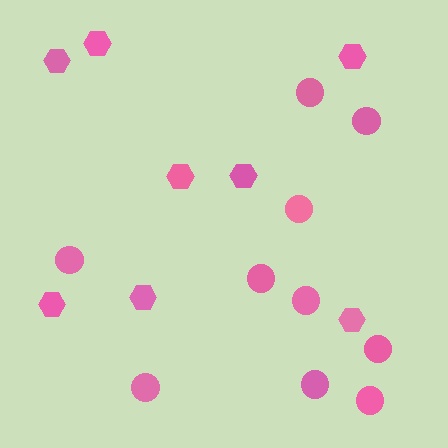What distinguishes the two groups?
There are 2 groups: one group of circles (10) and one group of hexagons (8).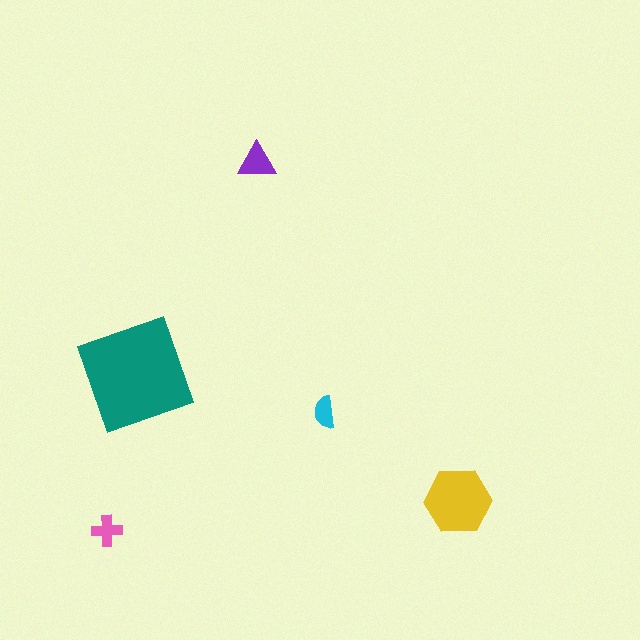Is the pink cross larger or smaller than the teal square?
Smaller.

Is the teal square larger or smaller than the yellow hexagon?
Larger.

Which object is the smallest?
The cyan semicircle.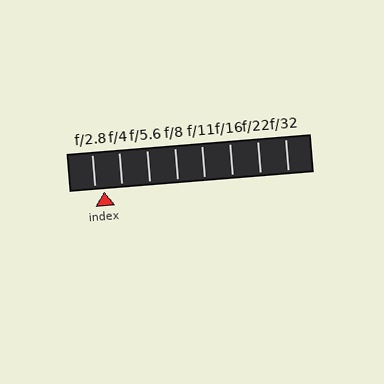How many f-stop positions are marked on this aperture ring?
There are 8 f-stop positions marked.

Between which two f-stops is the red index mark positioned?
The index mark is between f/2.8 and f/4.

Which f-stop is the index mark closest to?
The index mark is closest to f/2.8.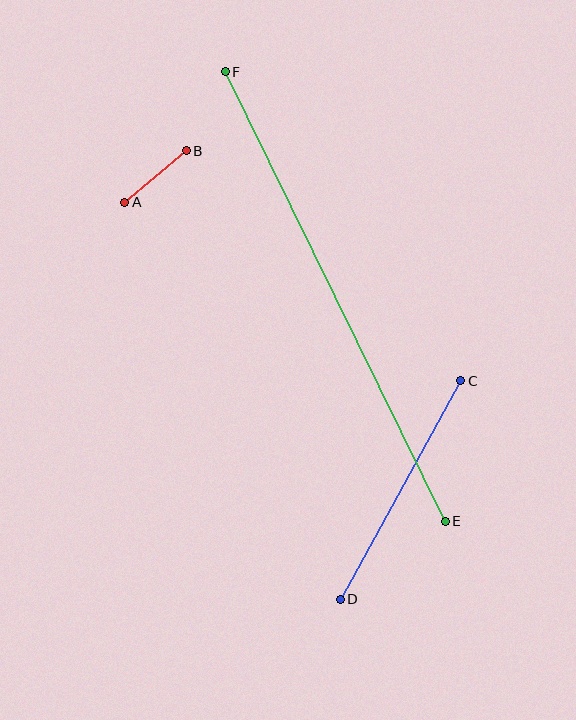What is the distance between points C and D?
The distance is approximately 250 pixels.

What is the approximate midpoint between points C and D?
The midpoint is at approximately (400, 490) pixels.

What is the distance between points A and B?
The distance is approximately 80 pixels.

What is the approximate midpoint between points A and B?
The midpoint is at approximately (156, 177) pixels.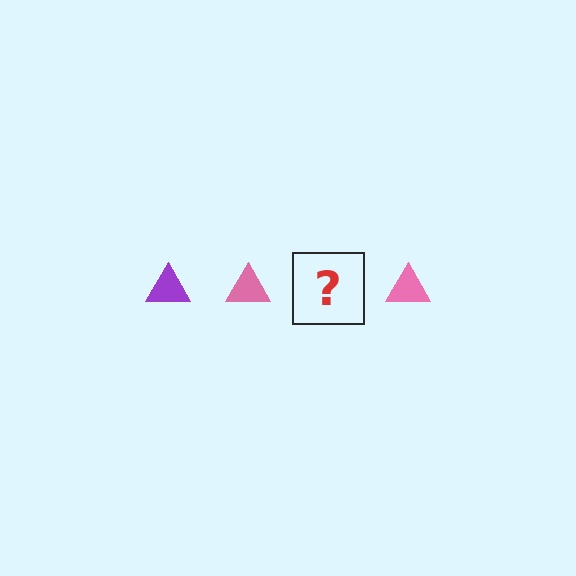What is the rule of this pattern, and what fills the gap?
The rule is that the pattern cycles through purple, pink triangles. The gap should be filled with a purple triangle.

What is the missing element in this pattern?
The missing element is a purple triangle.